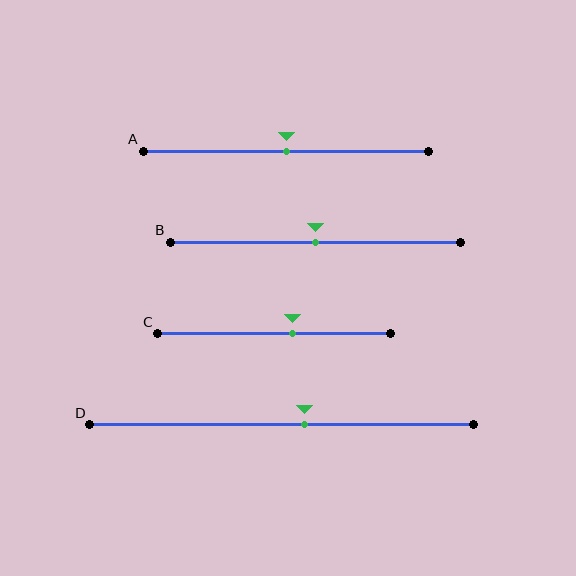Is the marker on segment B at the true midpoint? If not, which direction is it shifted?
Yes, the marker on segment B is at the true midpoint.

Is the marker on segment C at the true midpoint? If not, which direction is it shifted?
No, the marker on segment C is shifted to the right by about 8% of the segment length.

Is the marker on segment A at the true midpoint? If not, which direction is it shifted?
Yes, the marker on segment A is at the true midpoint.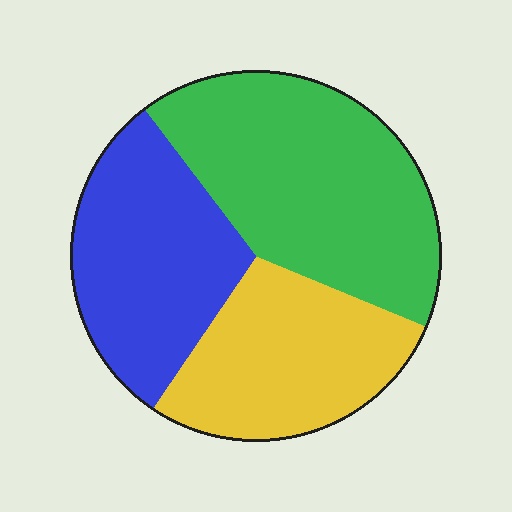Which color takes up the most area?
Green, at roughly 40%.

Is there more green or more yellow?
Green.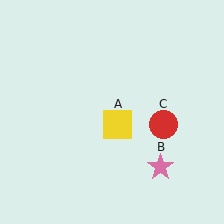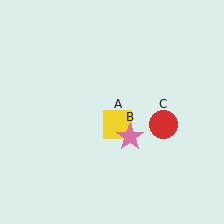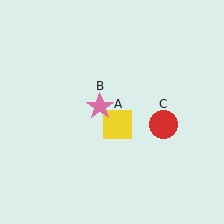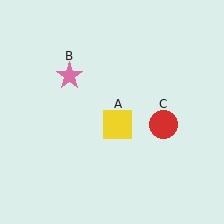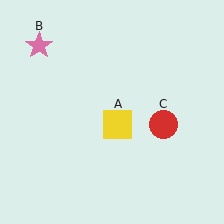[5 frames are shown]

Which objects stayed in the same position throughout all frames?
Yellow square (object A) and red circle (object C) remained stationary.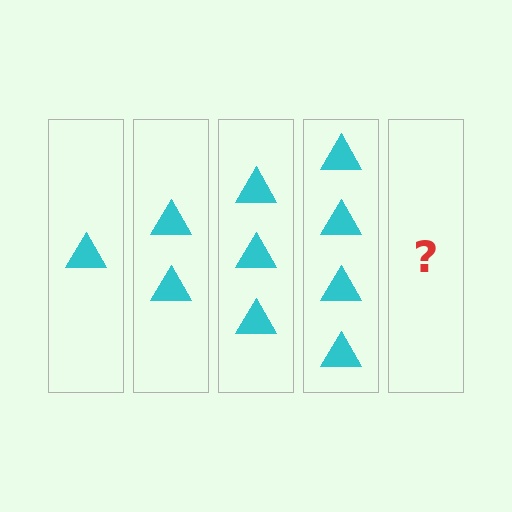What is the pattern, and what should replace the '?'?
The pattern is that each step adds one more triangle. The '?' should be 5 triangles.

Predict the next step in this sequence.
The next step is 5 triangles.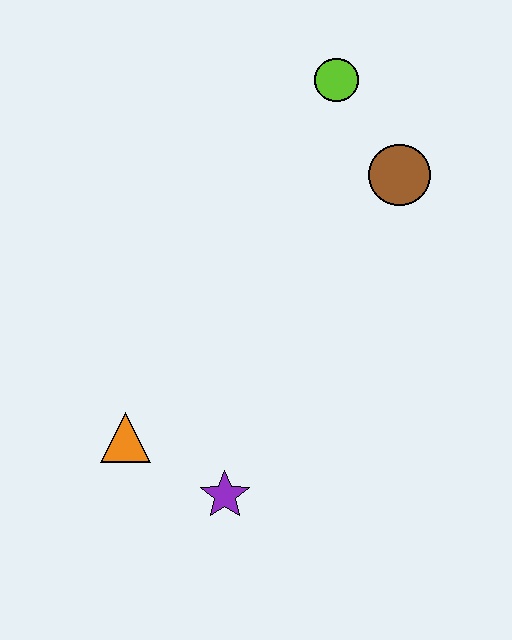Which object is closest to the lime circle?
The brown circle is closest to the lime circle.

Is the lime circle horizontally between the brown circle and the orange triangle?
Yes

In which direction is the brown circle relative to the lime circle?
The brown circle is below the lime circle.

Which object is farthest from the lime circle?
The purple star is farthest from the lime circle.